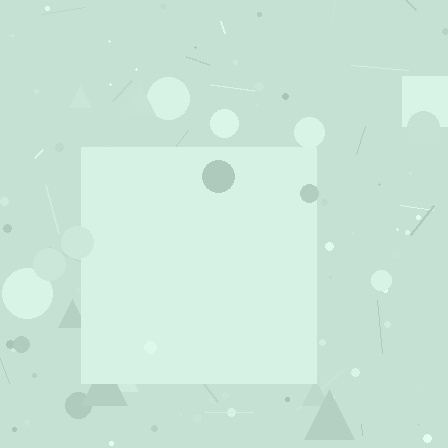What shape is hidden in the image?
A square is hidden in the image.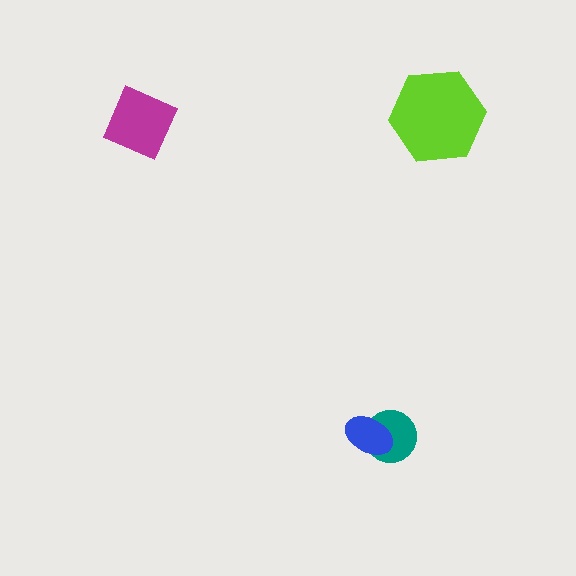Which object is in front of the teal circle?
The blue ellipse is in front of the teal circle.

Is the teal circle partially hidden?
Yes, it is partially covered by another shape.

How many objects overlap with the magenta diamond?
0 objects overlap with the magenta diamond.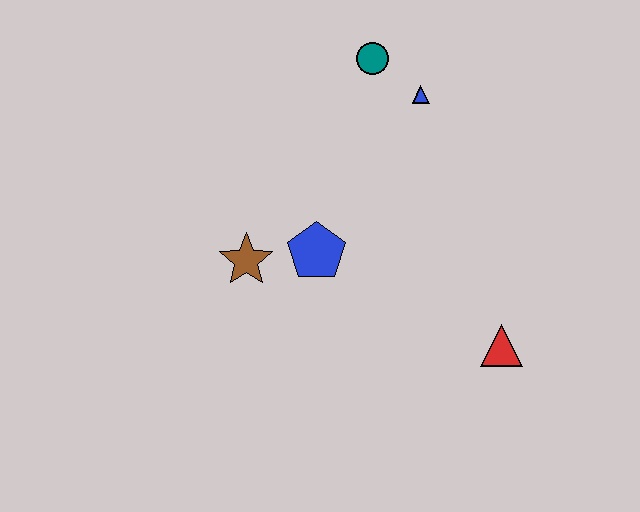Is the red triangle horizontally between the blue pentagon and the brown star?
No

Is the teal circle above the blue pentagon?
Yes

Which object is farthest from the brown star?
The red triangle is farthest from the brown star.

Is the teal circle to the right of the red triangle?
No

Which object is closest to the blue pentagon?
The brown star is closest to the blue pentagon.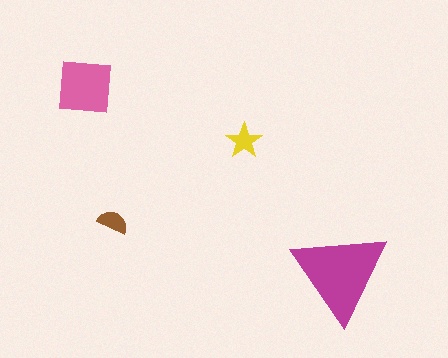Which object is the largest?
The magenta triangle.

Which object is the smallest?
The brown semicircle.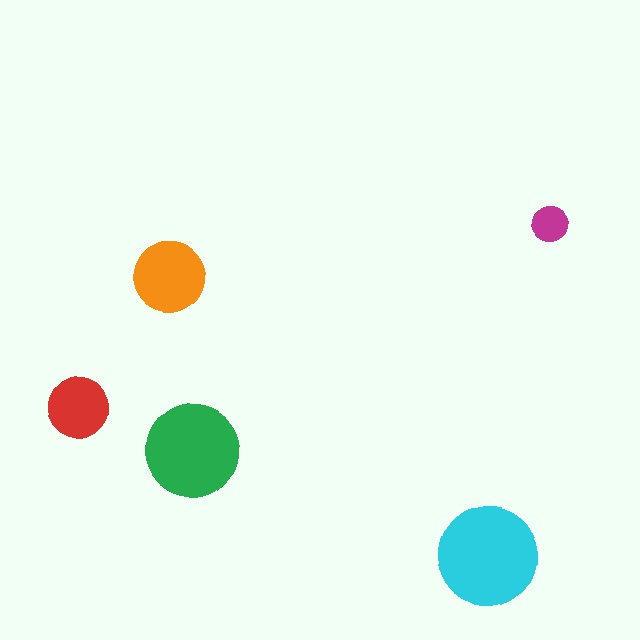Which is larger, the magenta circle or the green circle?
The green one.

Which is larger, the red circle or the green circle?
The green one.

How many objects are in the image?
There are 5 objects in the image.